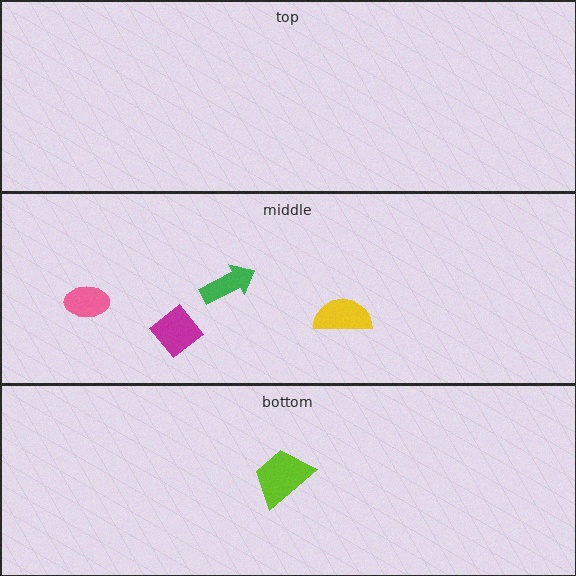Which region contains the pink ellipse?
The middle region.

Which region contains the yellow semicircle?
The middle region.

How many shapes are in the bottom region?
1.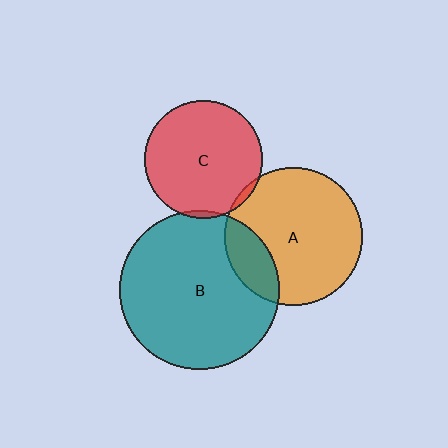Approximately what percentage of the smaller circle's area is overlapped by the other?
Approximately 5%.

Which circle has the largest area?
Circle B (teal).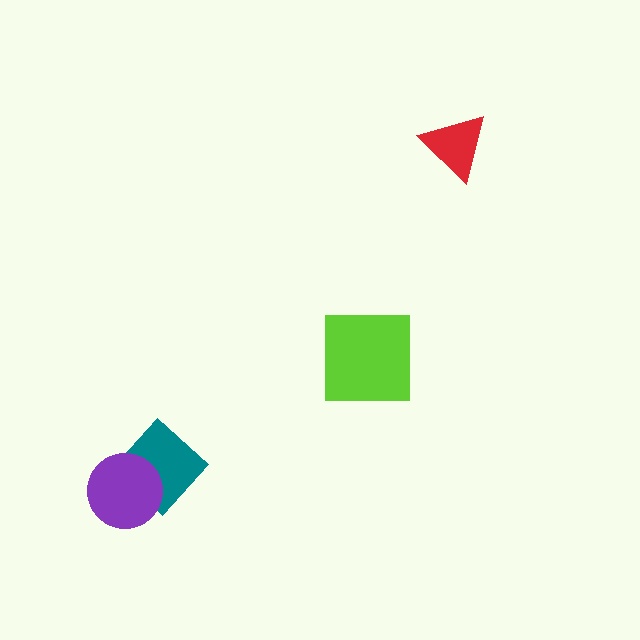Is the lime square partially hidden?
No, no other shape covers it.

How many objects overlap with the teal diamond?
1 object overlaps with the teal diamond.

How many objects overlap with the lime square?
0 objects overlap with the lime square.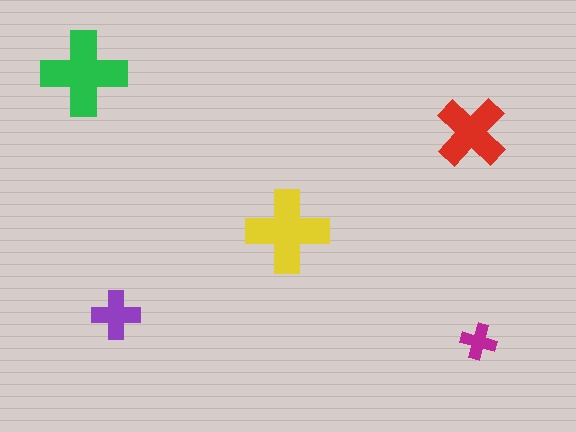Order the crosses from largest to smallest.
the green one, the yellow one, the red one, the purple one, the magenta one.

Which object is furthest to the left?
The green cross is leftmost.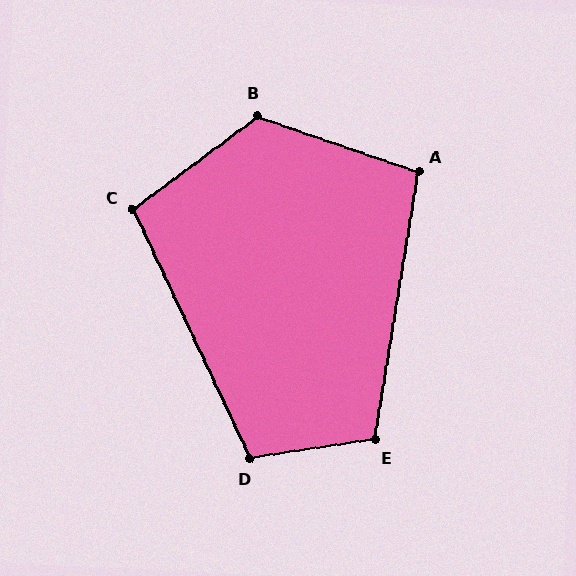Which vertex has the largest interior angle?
B, at approximately 124 degrees.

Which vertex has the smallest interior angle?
A, at approximately 100 degrees.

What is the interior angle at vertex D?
Approximately 106 degrees (obtuse).